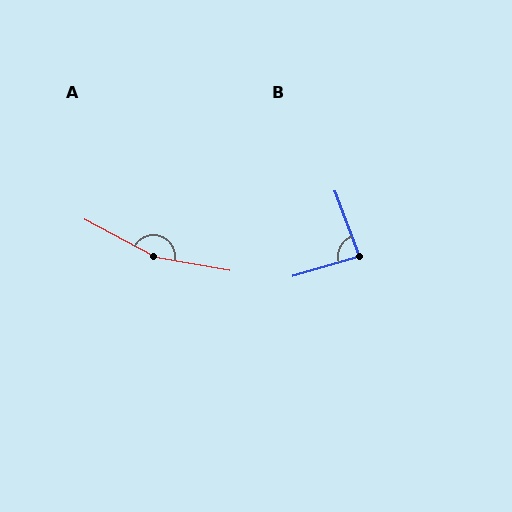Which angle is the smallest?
B, at approximately 86 degrees.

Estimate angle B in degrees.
Approximately 86 degrees.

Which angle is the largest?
A, at approximately 162 degrees.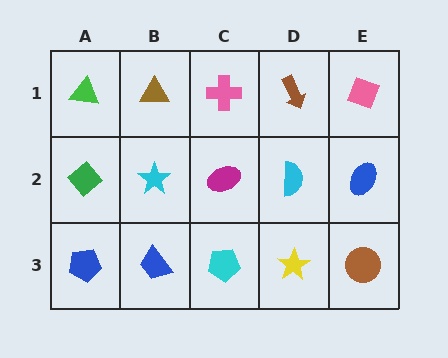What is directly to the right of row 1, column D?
A pink diamond.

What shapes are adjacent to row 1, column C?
A magenta ellipse (row 2, column C), a brown triangle (row 1, column B), a brown arrow (row 1, column D).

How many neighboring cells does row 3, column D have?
3.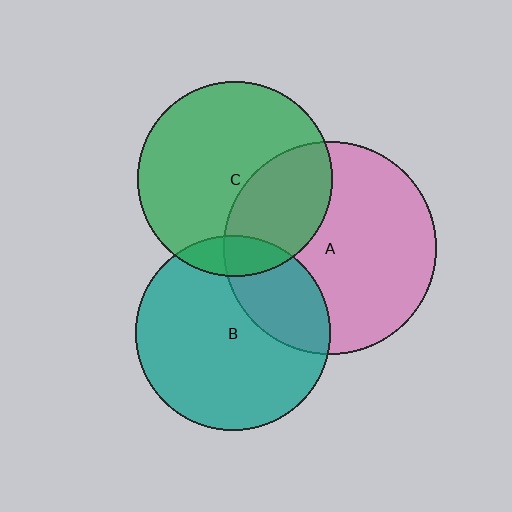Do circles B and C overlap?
Yes.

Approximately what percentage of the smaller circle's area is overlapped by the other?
Approximately 10%.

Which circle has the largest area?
Circle A (pink).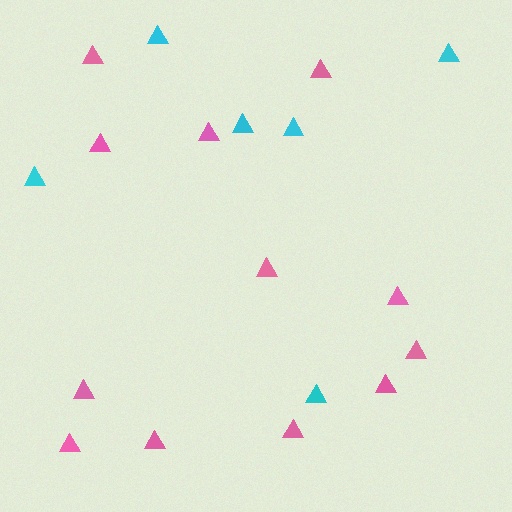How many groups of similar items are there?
There are 2 groups: one group of pink triangles (12) and one group of cyan triangles (6).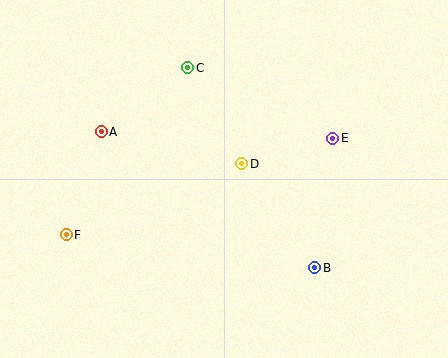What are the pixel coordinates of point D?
Point D is at (242, 164).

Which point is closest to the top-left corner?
Point A is closest to the top-left corner.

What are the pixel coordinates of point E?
Point E is at (333, 138).